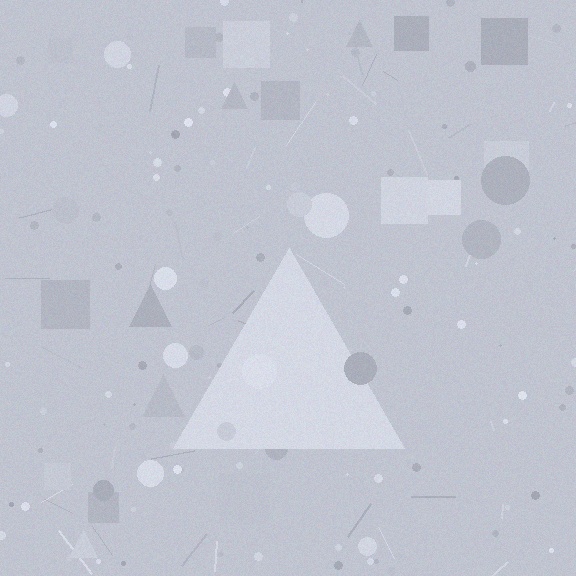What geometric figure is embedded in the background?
A triangle is embedded in the background.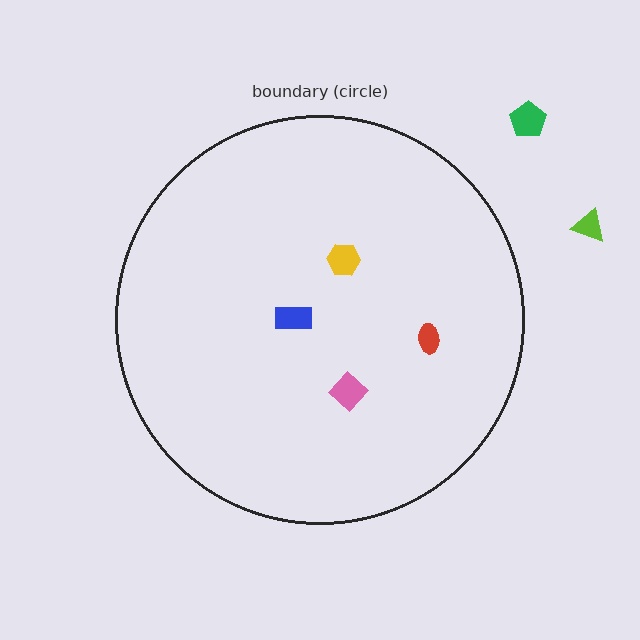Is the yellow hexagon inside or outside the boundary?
Inside.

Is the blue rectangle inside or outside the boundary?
Inside.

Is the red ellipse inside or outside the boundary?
Inside.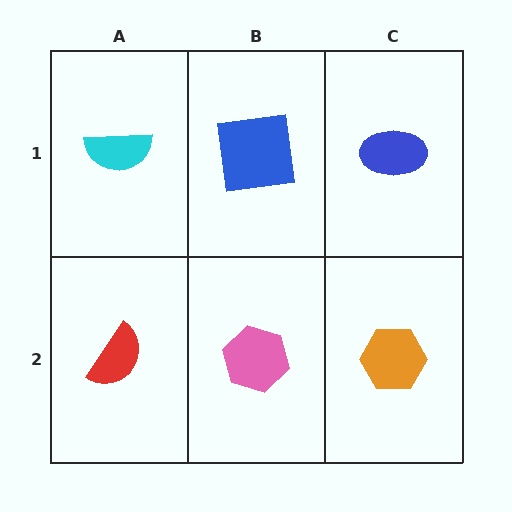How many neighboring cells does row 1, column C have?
2.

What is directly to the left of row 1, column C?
A blue square.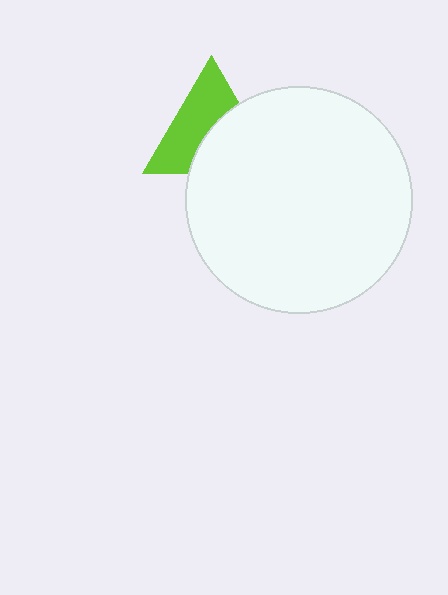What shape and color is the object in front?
The object in front is a white circle.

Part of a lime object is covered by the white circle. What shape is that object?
It is a triangle.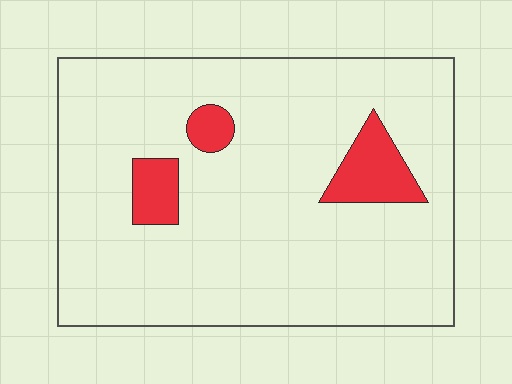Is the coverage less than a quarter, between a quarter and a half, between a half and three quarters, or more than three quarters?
Less than a quarter.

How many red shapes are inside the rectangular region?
3.